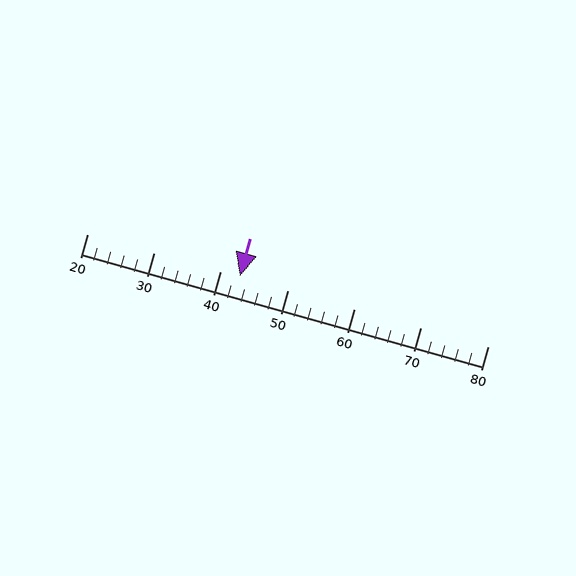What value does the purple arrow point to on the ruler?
The purple arrow points to approximately 43.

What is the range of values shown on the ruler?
The ruler shows values from 20 to 80.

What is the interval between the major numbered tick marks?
The major tick marks are spaced 10 units apart.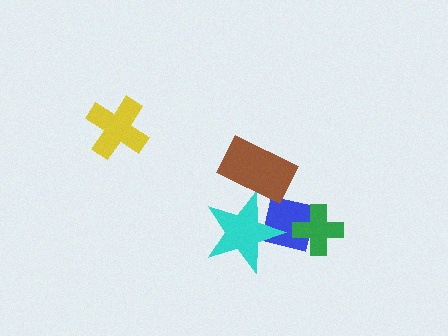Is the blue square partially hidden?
Yes, it is partially covered by another shape.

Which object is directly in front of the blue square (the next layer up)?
The cyan star is directly in front of the blue square.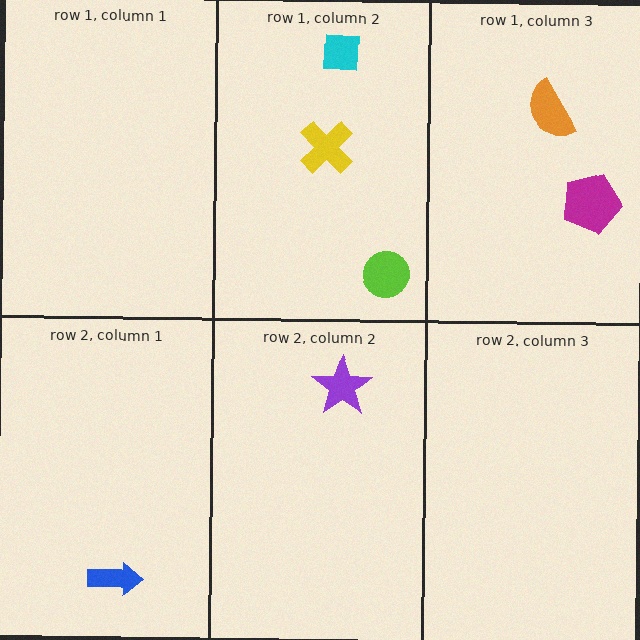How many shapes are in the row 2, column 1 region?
1.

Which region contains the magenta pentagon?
The row 1, column 3 region.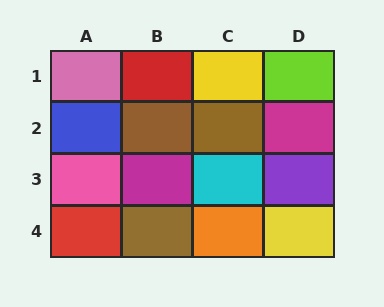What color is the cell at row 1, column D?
Lime.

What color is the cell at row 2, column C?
Brown.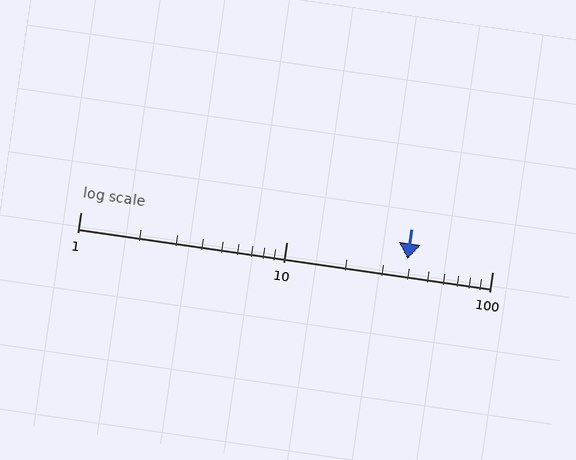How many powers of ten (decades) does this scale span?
The scale spans 2 decades, from 1 to 100.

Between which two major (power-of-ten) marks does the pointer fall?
The pointer is between 10 and 100.